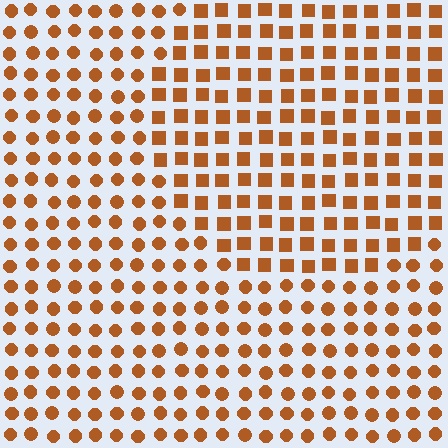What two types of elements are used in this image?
The image uses squares inside the circle region and circles outside it.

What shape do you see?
I see a circle.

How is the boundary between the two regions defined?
The boundary is defined by a change in element shape: squares inside vs. circles outside. All elements share the same color and spacing.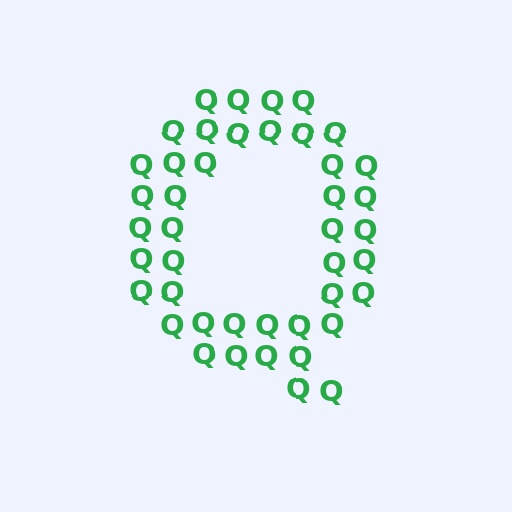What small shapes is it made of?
It is made of small letter Q's.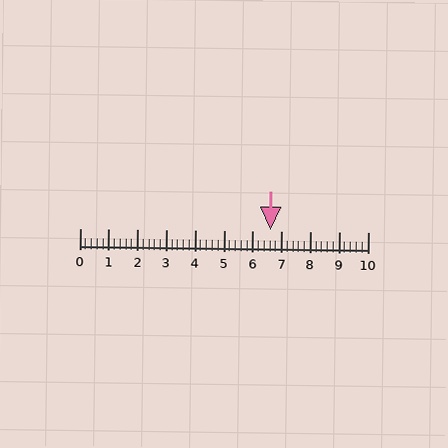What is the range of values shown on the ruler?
The ruler shows values from 0 to 10.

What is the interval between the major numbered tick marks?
The major tick marks are spaced 1 units apart.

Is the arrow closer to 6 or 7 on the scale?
The arrow is closer to 7.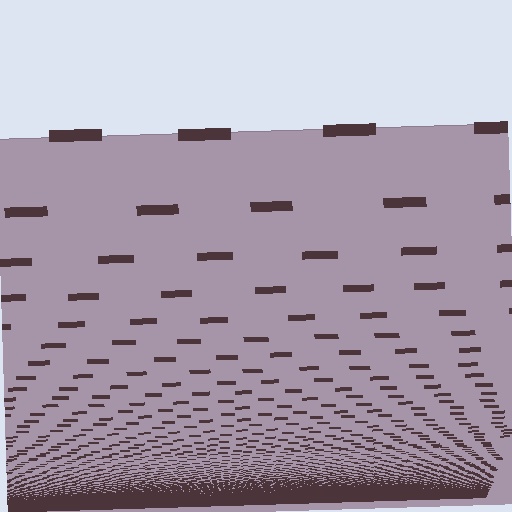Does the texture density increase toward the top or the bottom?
Density increases toward the bottom.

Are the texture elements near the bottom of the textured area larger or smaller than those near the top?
Smaller. The gradient is inverted — elements near the bottom are smaller and denser.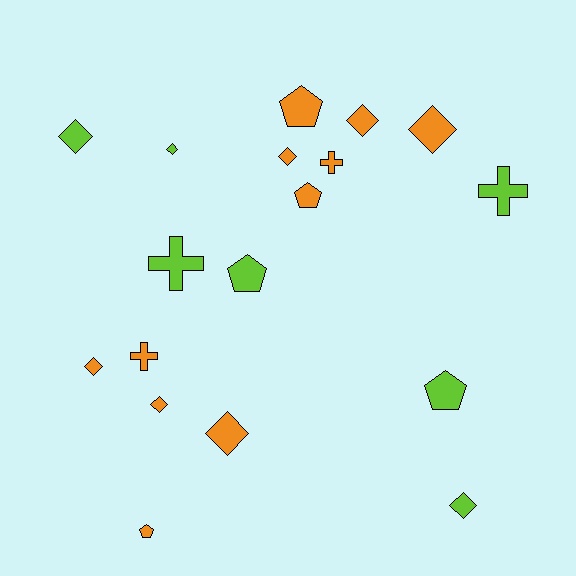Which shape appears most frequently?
Diamond, with 9 objects.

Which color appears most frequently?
Orange, with 11 objects.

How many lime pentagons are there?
There are 2 lime pentagons.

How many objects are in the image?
There are 18 objects.